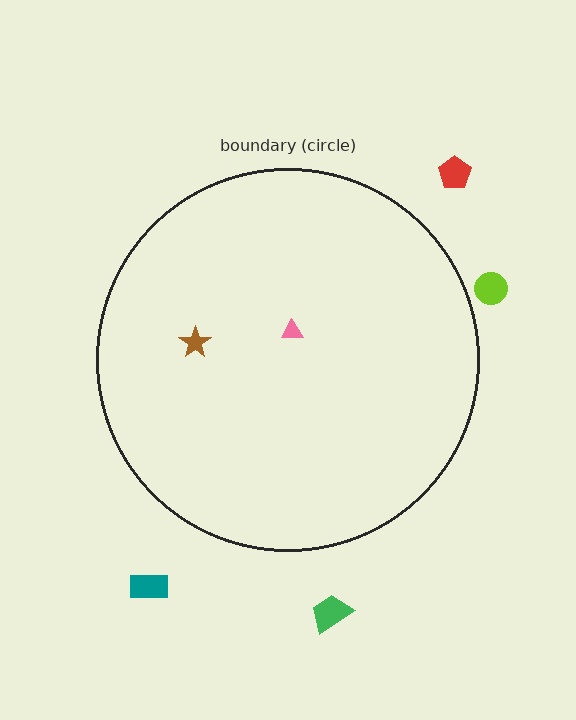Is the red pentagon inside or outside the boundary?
Outside.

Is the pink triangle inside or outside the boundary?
Inside.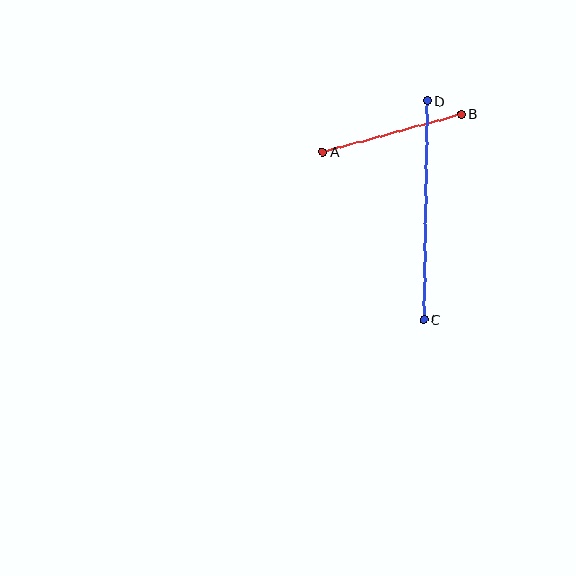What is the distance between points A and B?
The distance is approximately 144 pixels.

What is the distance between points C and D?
The distance is approximately 218 pixels.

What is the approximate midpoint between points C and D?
The midpoint is at approximately (425, 210) pixels.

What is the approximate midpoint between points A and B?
The midpoint is at approximately (392, 133) pixels.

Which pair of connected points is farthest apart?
Points C and D are farthest apart.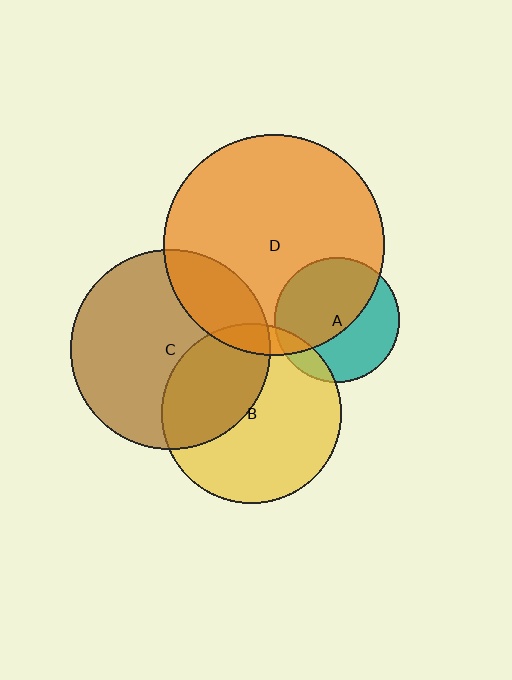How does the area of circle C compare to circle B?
Approximately 1.2 times.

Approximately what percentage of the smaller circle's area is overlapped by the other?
Approximately 55%.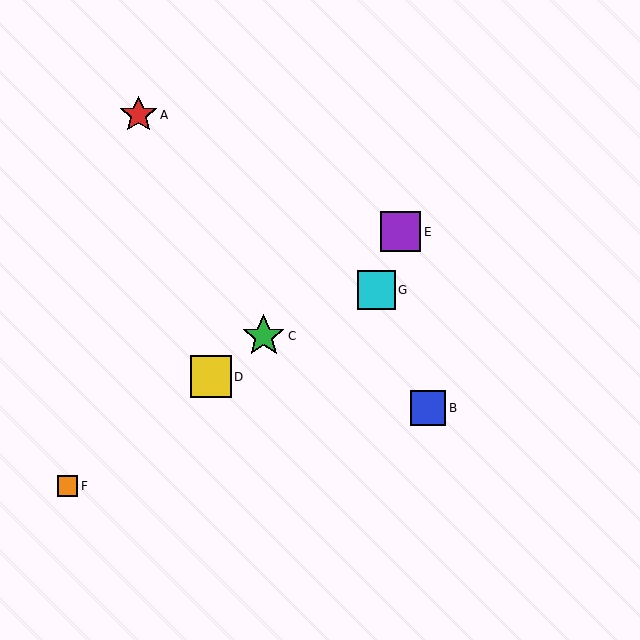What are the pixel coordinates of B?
Object B is at (428, 408).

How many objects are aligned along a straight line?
4 objects (C, D, E, F) are aligned along a straight line.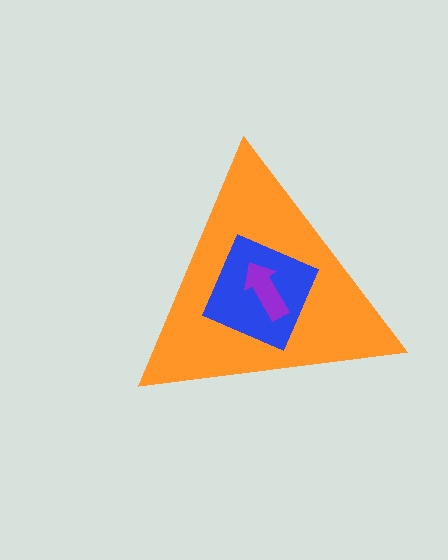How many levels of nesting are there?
3.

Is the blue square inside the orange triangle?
Yes.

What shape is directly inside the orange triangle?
The blue square.